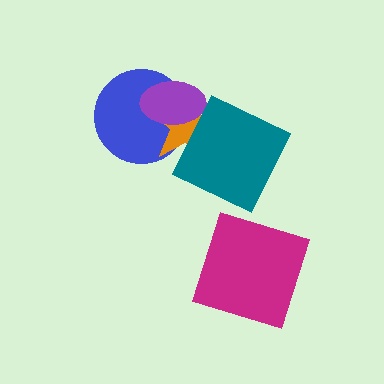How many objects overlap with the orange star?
3 objects overlap with the orange star.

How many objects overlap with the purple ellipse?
2 objects overlap with the purple ellipse.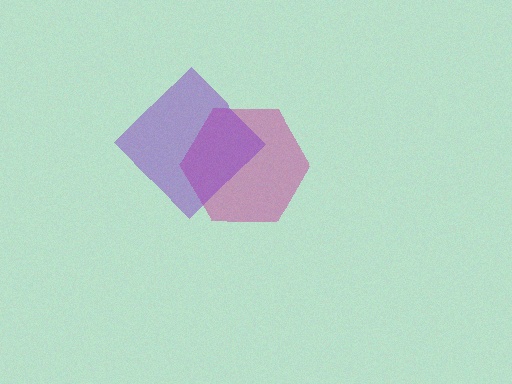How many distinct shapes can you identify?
There are 2 distinct shapes: a magenta hexagon, a purple diamond.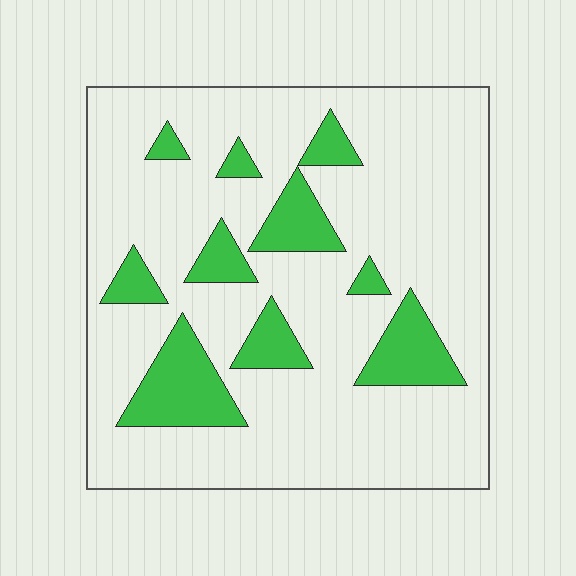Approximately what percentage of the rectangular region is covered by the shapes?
Approximately 20%.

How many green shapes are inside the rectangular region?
10.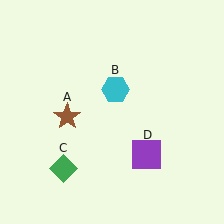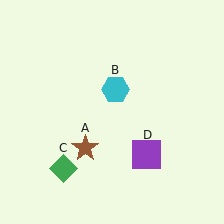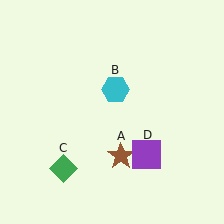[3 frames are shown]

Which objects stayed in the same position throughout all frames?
Cyan hexagon (object B) and green diamond (object C) and purple square (object D) remained stationary.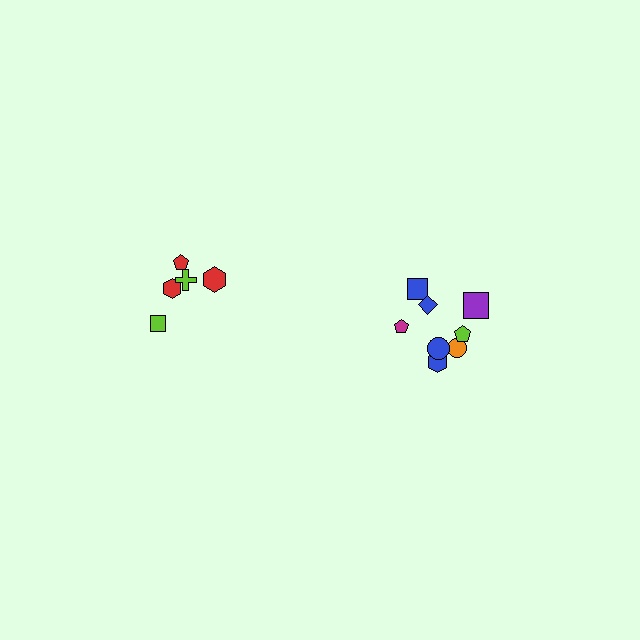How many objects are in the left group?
There are 5 objects.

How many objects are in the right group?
There are 8 objects.